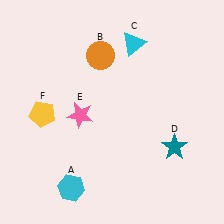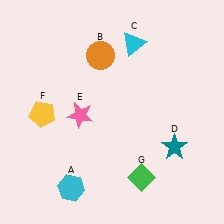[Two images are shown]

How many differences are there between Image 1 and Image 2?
There is 1 difference between the two images.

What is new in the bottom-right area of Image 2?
A green diamond (G) was added in the bottom-right area of Image 2.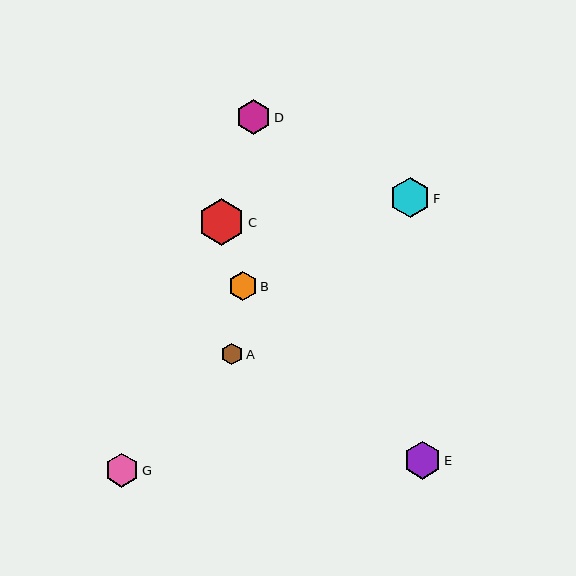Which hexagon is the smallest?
Hexagon A is the smallest with a size of approximately 21 pixels.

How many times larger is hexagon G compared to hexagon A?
Hexagon G is approximately 1.6 times the size of hexagon A.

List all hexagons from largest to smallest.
From largest to smallest: C, F, E, D, G, B, A.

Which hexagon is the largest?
Hexagon C is the largest with a size of approximately 47 pixels.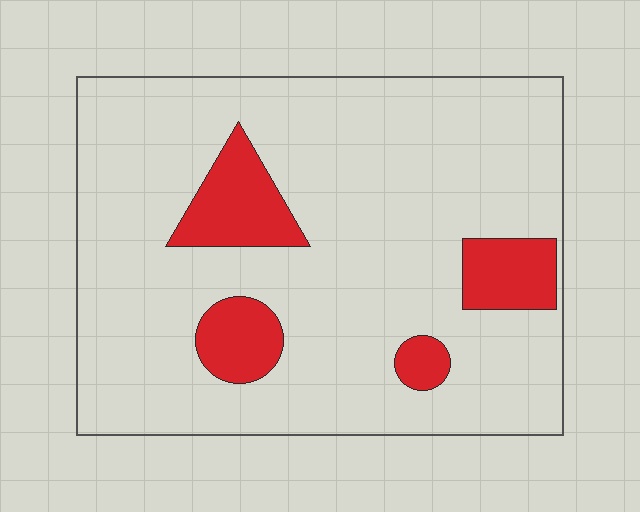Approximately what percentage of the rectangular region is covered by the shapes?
Approximately 15%.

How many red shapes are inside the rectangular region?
4.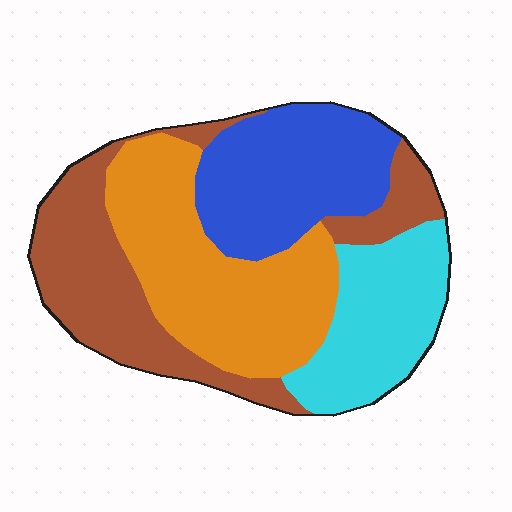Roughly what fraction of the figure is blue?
Blue covers about 25% of the figure.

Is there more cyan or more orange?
Orange.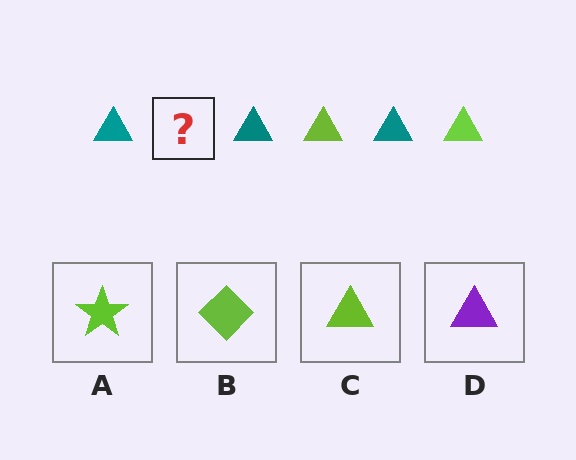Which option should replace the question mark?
Option C.